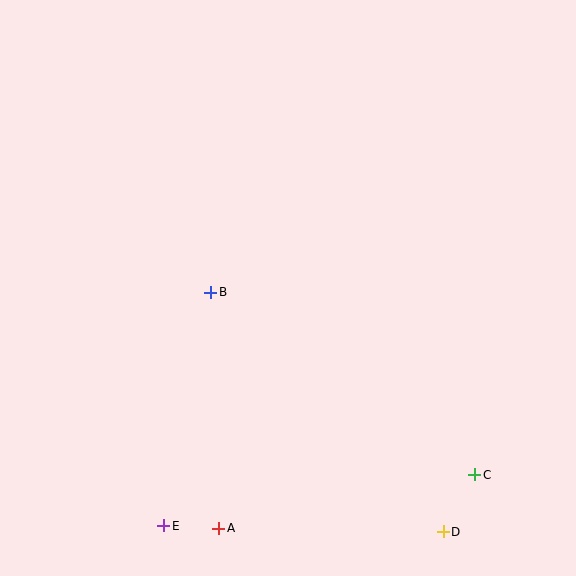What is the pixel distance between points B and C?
The distance between B and C is 321 pixels.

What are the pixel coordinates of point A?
Point A is at (219, 528).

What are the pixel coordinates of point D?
Point D is at (443, 532).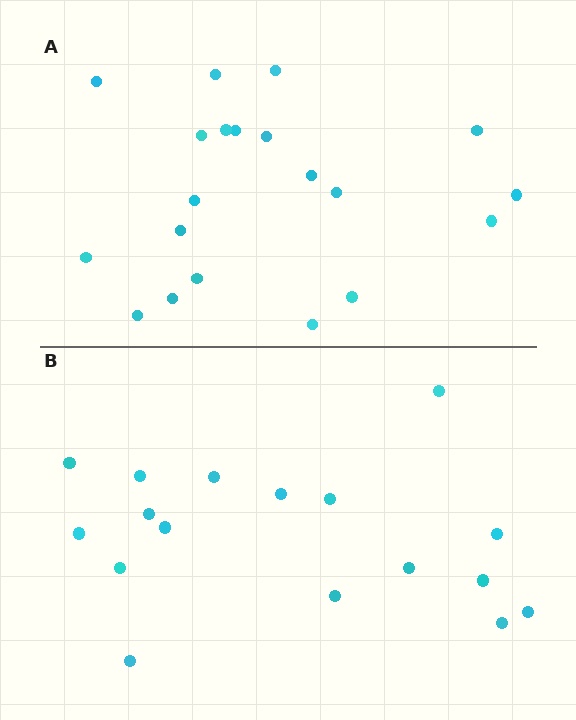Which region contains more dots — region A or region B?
Region A (the top region) has more dots.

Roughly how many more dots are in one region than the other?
Region A has just a few more — roughly 2 or 3 more dots than region B.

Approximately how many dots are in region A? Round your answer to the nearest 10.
About 20 dots.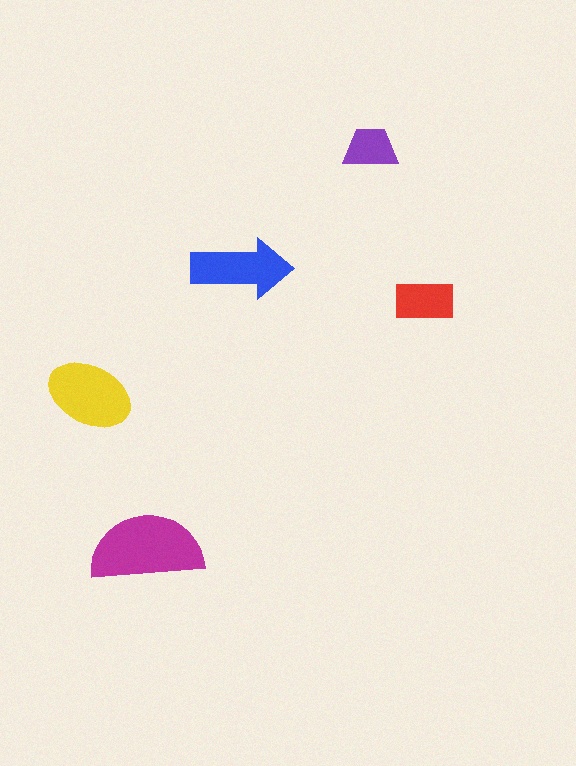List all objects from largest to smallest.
The magenta semicircle, the yellow ellipse, the blue arrow, the red rectangle, the purple trapezoid.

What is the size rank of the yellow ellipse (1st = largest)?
2nd.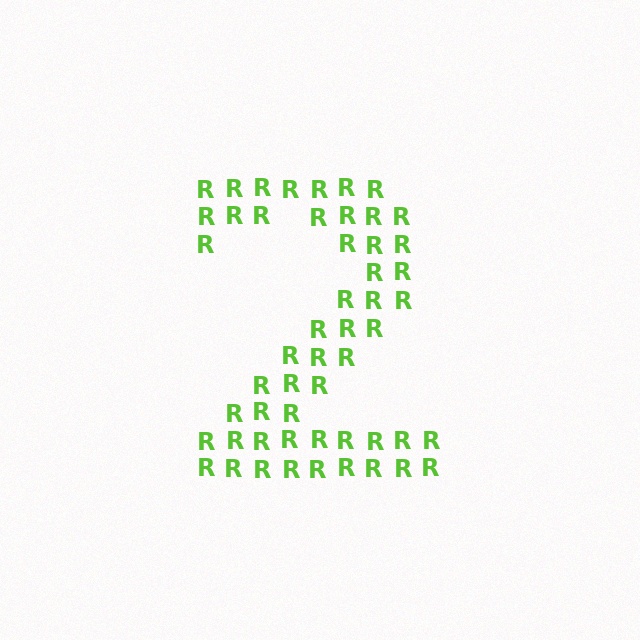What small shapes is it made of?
It is made of small letter R's.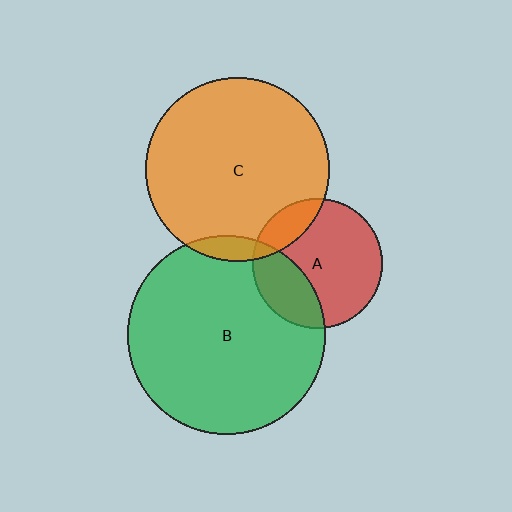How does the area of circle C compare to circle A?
Approximately 2.0 times.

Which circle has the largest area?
Circle B (green).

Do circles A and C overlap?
Yes.